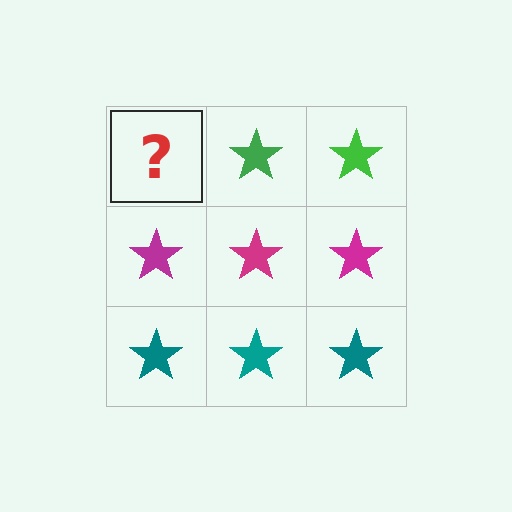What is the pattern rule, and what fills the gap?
The rule is that each row has a consistent color. The gap should be filled with a green star.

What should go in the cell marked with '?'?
The missing cell should contain a green star.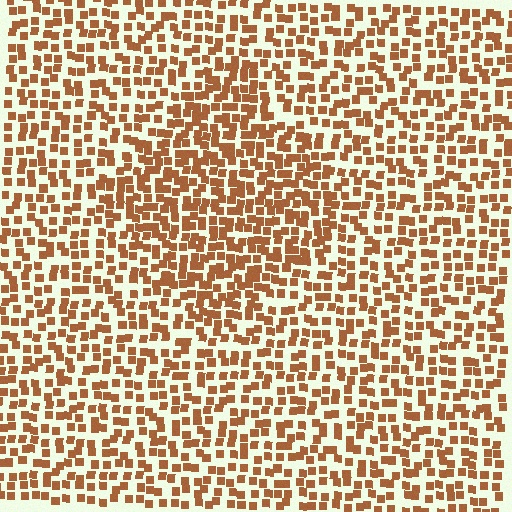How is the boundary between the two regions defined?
The boundary is defined by a change in element density (approximately 1.5x ratio). All elements are the same color, size, and shape.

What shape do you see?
I see a diamond.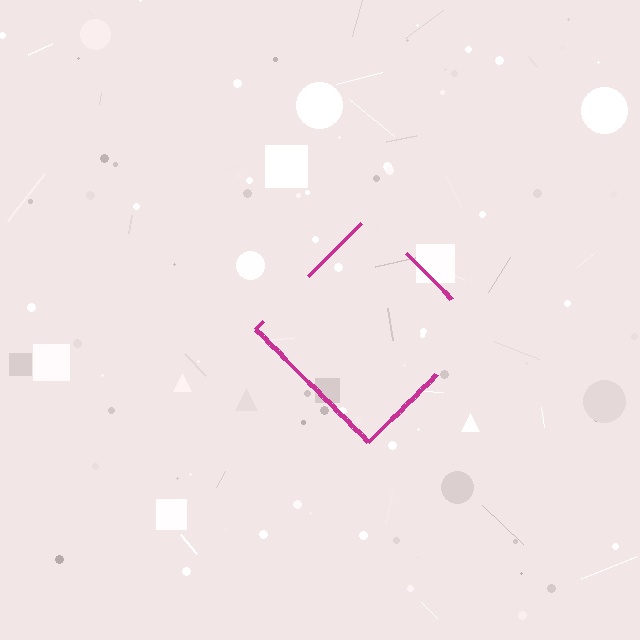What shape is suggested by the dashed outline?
The dashed outline suggests a diamond.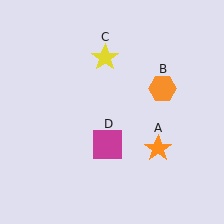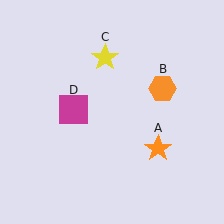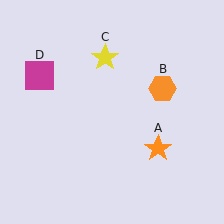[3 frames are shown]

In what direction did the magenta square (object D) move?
The magenta square (object D) moved up and to the left.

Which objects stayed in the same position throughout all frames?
Orange star (object A) and orange hexagon (object B) and yellow star (object C) remained stationary.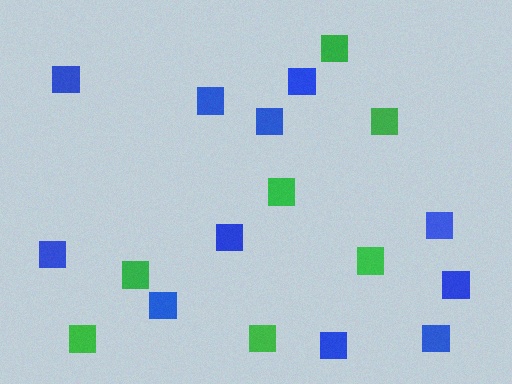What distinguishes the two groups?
There are 2 groups: one group of blue squares (11) and one group of green squares (7).